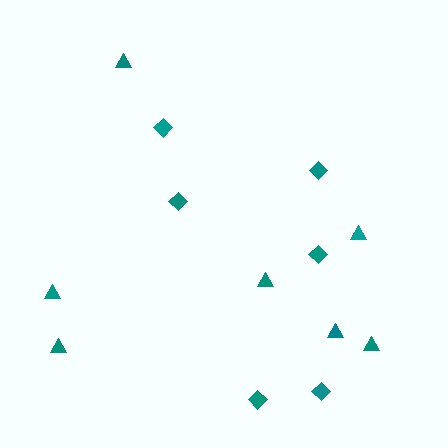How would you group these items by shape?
There are 2 groups: one group of diamonds (6) and one group of triangles (7).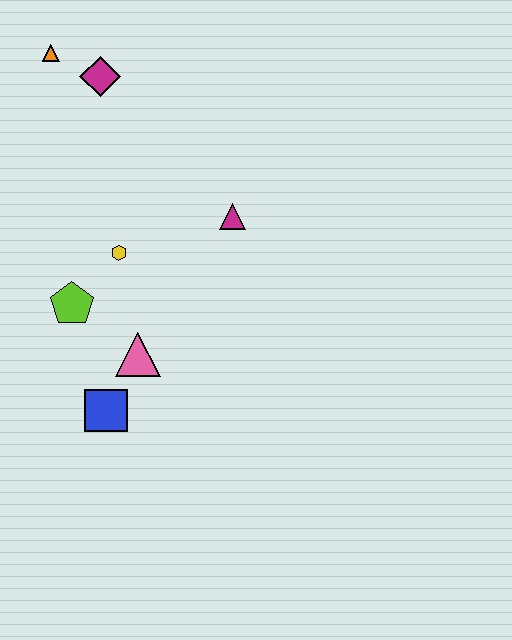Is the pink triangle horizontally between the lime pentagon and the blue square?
No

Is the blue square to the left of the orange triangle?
No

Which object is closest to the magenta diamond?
The orange triangle is closest to the magenta diamond.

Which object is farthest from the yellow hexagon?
The orange triangle is farthest from the yellow hexagon.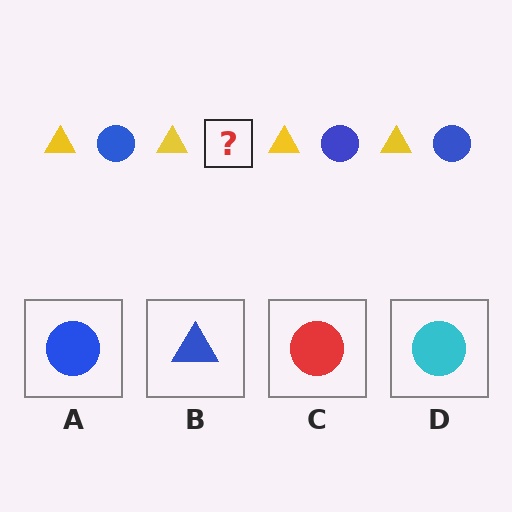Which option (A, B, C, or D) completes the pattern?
A.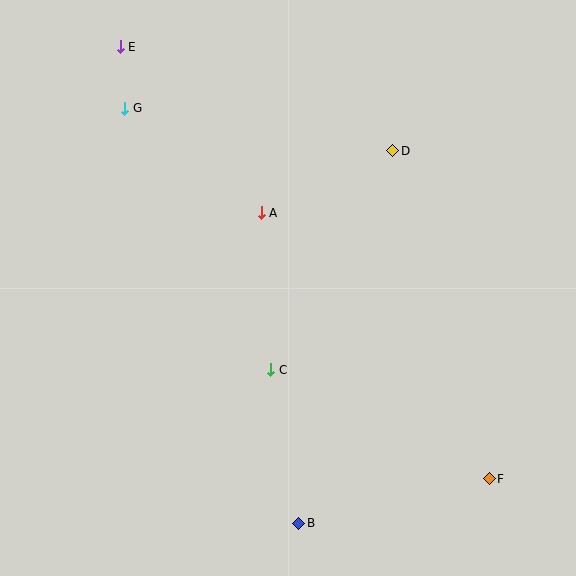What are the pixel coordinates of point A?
Point A is at (261, 213).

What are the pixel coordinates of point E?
Point E is at (120, 47).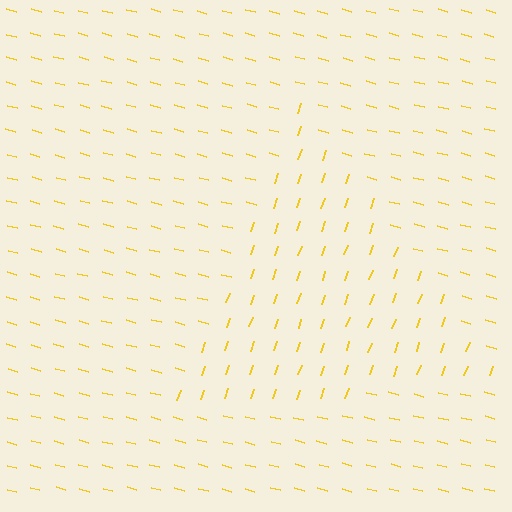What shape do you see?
I see a triangle.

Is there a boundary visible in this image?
Yes, there is a texture boundary formed by a change in line orientation.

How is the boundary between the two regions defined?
The boundary is defined purely by a change in line orientation (approximately 87 degrees difference). All lines are the same color and thickness.